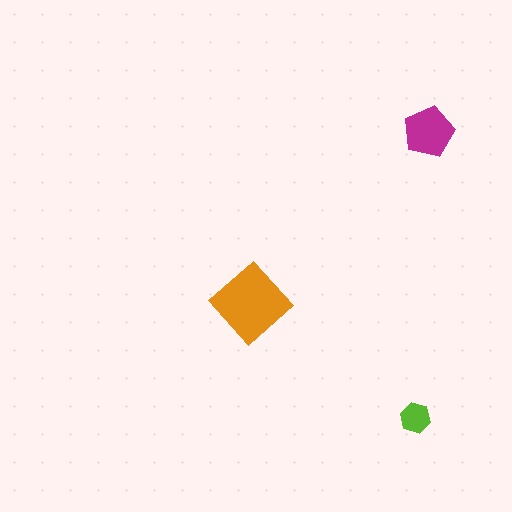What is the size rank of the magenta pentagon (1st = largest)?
2nd.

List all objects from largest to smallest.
The orange diamond, the magenta pentagon, the lime hexagon.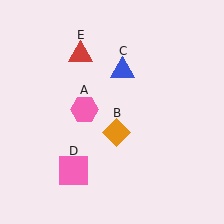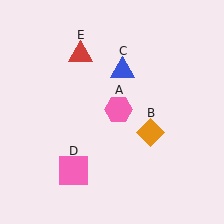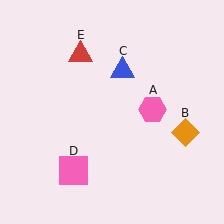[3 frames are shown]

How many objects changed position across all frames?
2 objects changed position: pink hexagon (object A), orange diamond (object B).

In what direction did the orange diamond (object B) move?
The orange diamond (object B) moved right.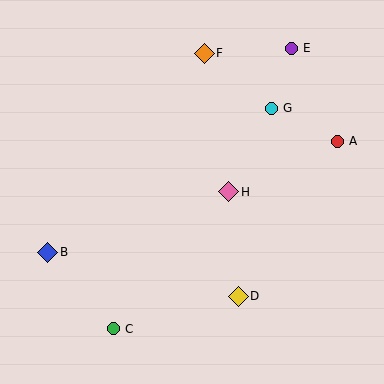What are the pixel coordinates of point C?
Point C is at (113, 329).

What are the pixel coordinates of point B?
Point B is at (48, 252).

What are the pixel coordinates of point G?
Point G is at (271, 108).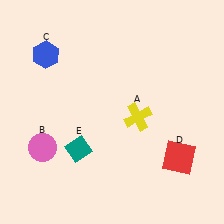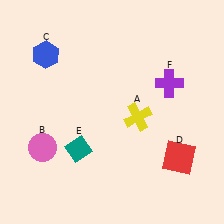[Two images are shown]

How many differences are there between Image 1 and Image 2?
There is 1 difference between the two images.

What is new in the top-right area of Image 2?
A purple cross (F) was added in the top-right area of Image 2.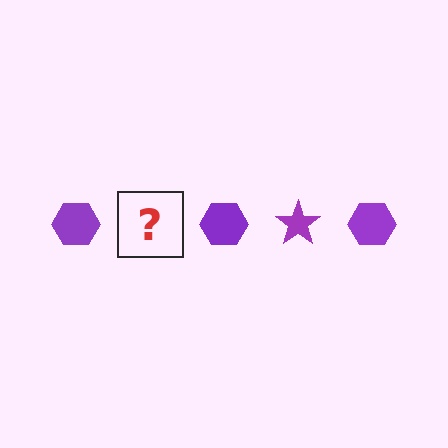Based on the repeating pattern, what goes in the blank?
The blank should be a purple star.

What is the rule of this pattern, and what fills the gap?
The rule is that the pattern cycles through hexagon, star shapes in purple. The gap should be filled with a purple star.